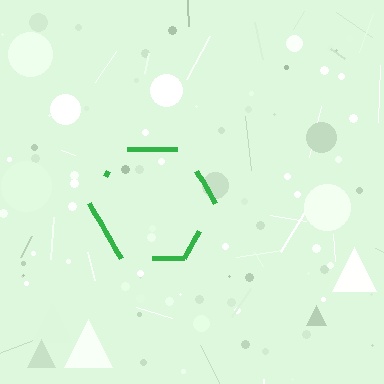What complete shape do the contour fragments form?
The contour fragments form a hexagon.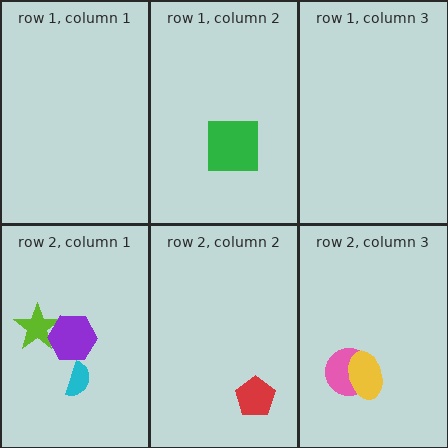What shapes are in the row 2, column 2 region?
The red pentagon.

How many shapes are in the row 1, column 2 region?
1.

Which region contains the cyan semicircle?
The row 2, column 1 region.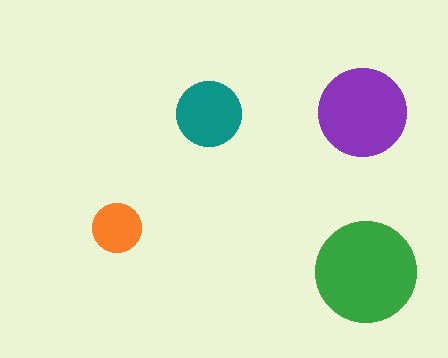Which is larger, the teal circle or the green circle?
The green one.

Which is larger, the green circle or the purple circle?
The green one.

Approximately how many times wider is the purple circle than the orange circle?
About 2 times wider.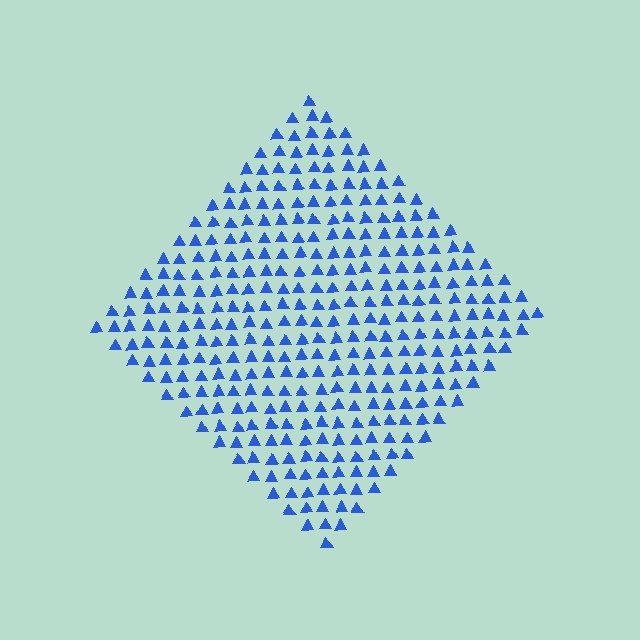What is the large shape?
The large shape is a diamond.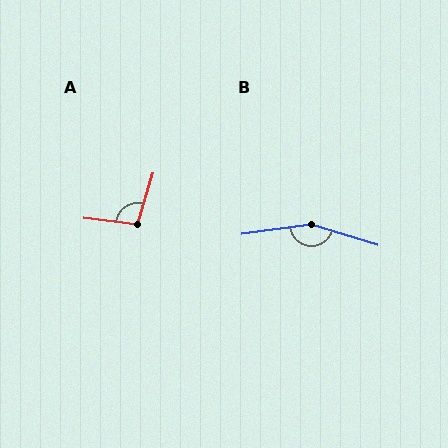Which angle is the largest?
B, at approximately 155 degrees.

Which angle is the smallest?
A, at approximately 100 degrees.